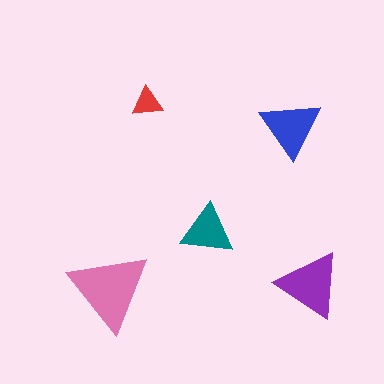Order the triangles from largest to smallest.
the pink one, the purple one, the blue one, the teal one, the red one.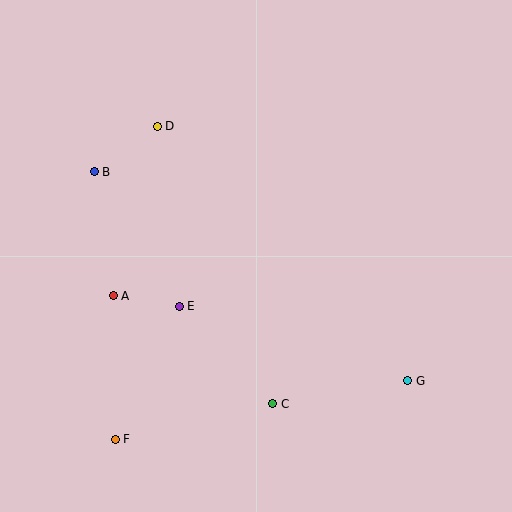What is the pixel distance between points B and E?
The distance between B and E is 159 pixels.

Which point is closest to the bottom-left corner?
Point F is closest to the bottom-left corner.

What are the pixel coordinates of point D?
Point D is at (157, 126).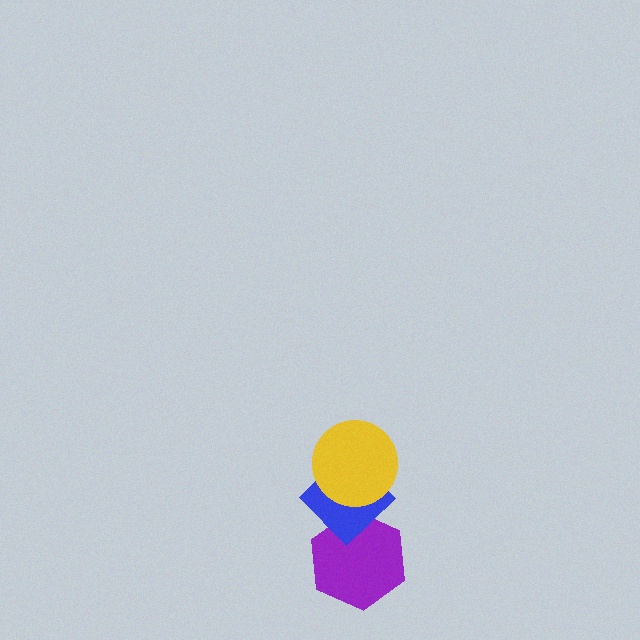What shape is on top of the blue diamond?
The yellow circle is on top of the blue diamond.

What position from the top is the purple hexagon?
The purple hexagon is 3rd from the top.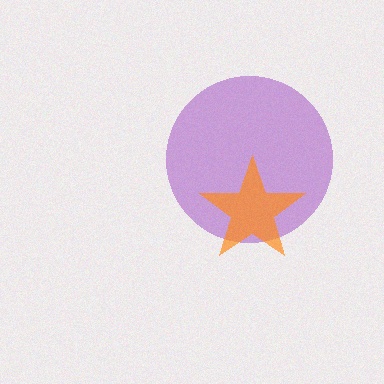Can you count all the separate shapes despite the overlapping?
Yes, there are 2 separate shapes.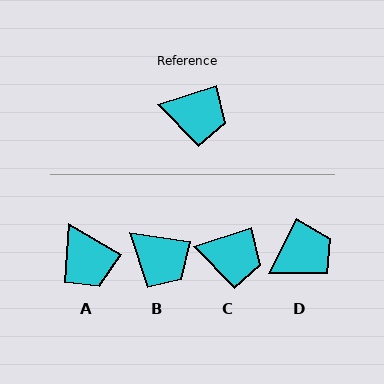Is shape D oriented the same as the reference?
No, it is off by about 45 degrees.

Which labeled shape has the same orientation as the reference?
C.